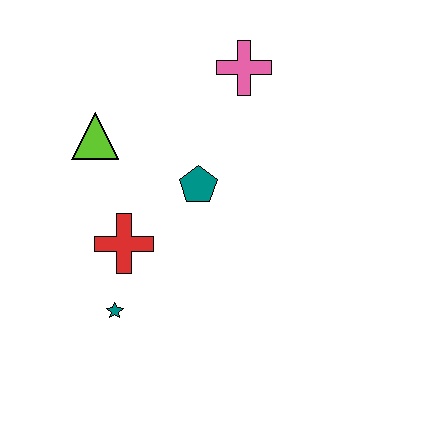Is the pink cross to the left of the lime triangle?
No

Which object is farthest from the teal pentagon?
The teal star is farthest from the teal pentagon.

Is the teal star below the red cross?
Yes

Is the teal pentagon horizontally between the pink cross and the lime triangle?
Yes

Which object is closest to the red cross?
The teal star is closest to the red cross.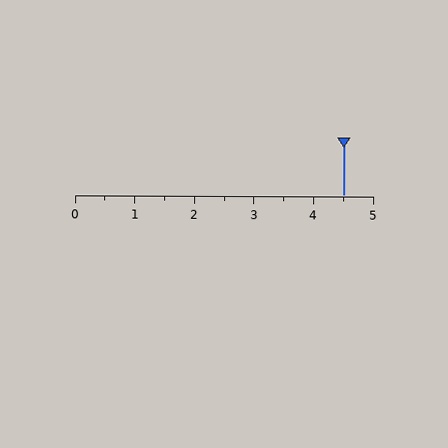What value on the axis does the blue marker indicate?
The marker indicates approximately 4.5.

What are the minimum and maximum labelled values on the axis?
The axis runs from 0 to 5.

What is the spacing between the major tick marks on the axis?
The major ticks are spaced 1 apart.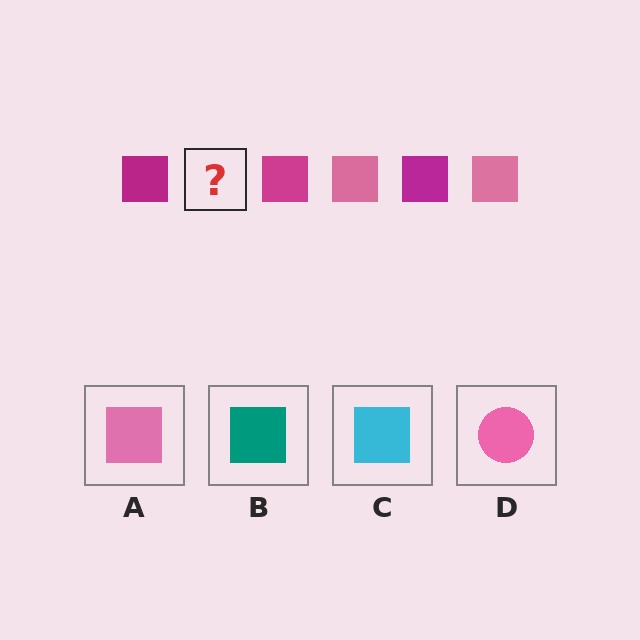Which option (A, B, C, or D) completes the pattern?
A.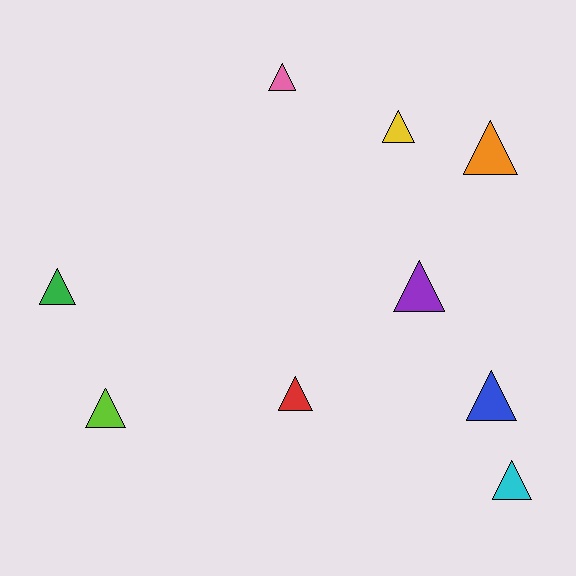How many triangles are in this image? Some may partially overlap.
There are 9 triangles.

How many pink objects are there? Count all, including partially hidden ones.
There is 1 pink object.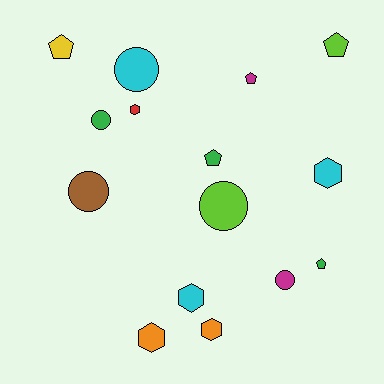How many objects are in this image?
There are 15 objects.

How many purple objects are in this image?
There are no purple objects.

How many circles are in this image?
There are 5 circles.